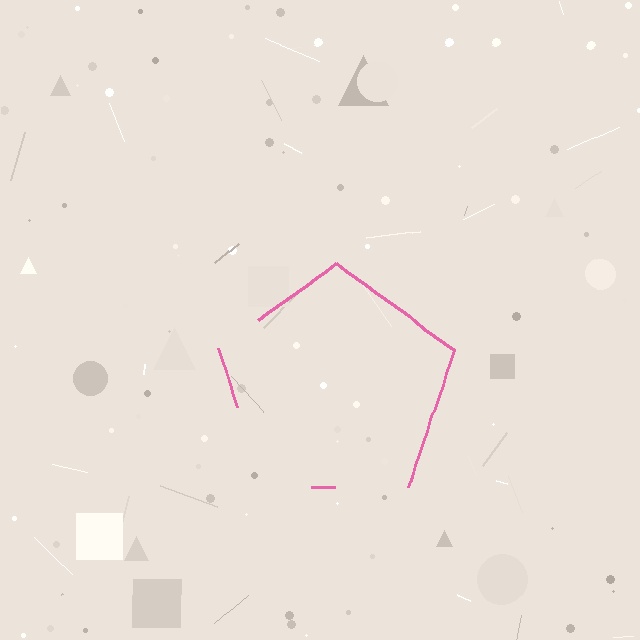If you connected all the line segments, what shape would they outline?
They would outline a pentagon.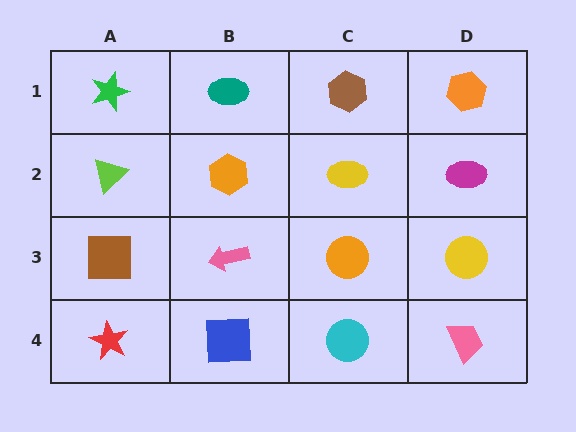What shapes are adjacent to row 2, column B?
A teal ellipse (row 1, column B), a pink arrow (row 3, column B), a lime triangle (row 2, column A), a yellow ellipse (row 2, column C).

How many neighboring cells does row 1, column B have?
3.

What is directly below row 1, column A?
A lime triangle.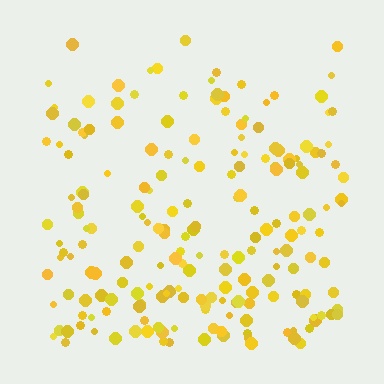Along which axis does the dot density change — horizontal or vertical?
Vertical.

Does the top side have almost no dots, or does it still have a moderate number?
Still a moderate number, just noticeably fewer than the bottom.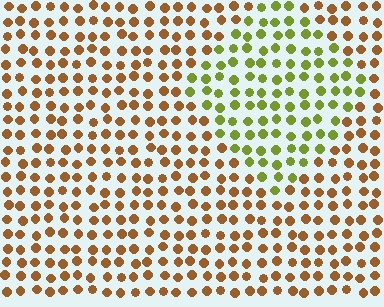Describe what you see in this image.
The image is filled with small brown elements in a uniform arrangement. A diamond-shaped region is visible where the elements are tinted to a slightly different hue, forming a subtle color boundary.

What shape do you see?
I see a diamond.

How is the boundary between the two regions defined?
The boundary is defined purely by a slight shift in hue (about 52 degrees). Spacing, size, and orientation are identical on both sides.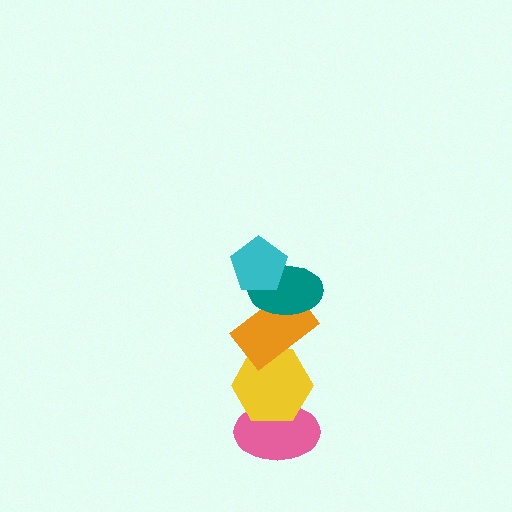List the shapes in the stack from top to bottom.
From top to bottom: the cyan pentagon, the teal ellipse, the orange rectangle, the yellow hexagon, the pink ellipse.